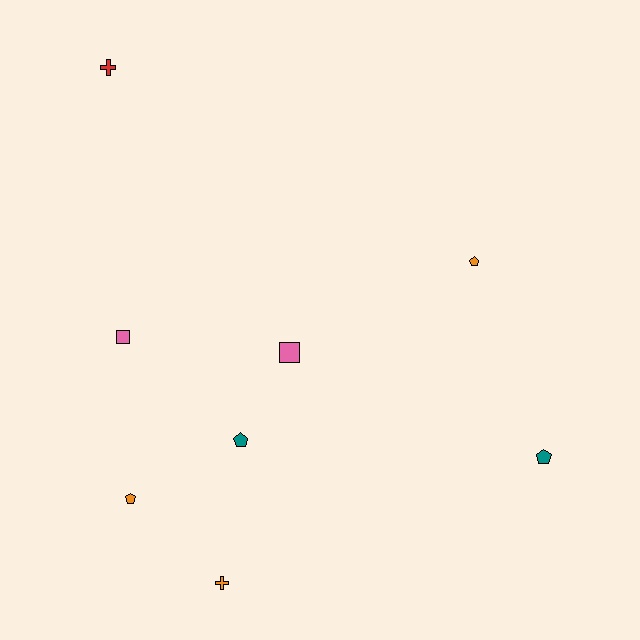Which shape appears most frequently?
Pentagon, with 4 objects.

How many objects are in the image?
There are 8 objects.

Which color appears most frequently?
Orange, with 3 objects.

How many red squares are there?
There are no red squares.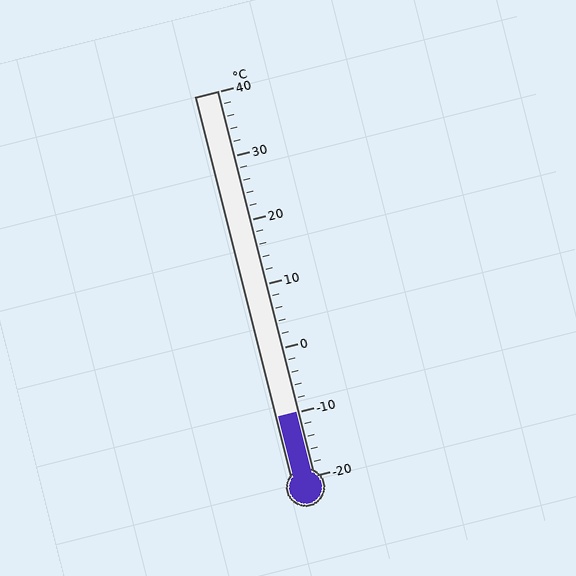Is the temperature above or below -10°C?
The temperature is at -10°C.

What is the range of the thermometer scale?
The thermometer scale ranges from -20°C to 40°C.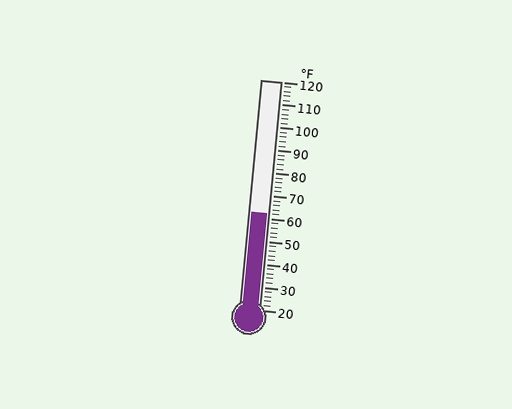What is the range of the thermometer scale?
The thermometer scale ranges from 20°F to 120°F.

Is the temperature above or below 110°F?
The temperature is below 110°F.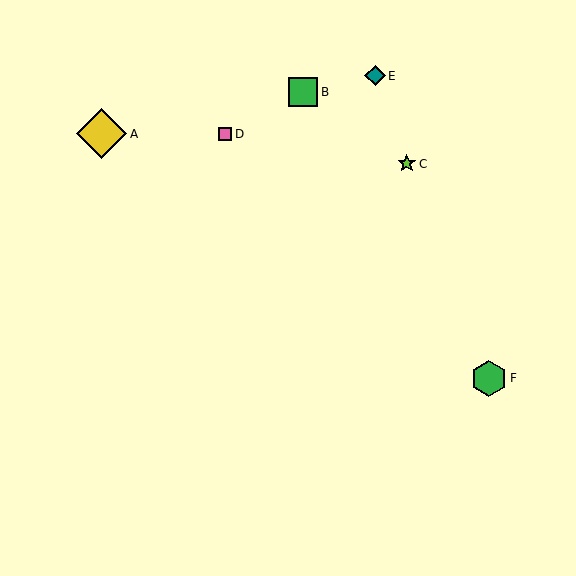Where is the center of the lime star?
The center of the lime star is at (407, 164).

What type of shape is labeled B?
Shape B is a green square.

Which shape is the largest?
The yellow diamond (labeled A) is the largest.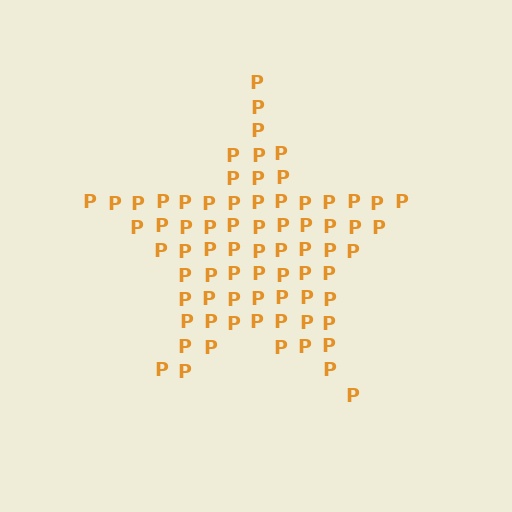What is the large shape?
The large shape is a star.